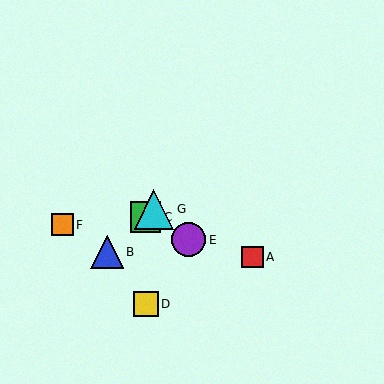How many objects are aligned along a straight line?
3 objects (B, C, G) are aligned along a straight line.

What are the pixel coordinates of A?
Object A is at (252, 257).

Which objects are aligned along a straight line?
Objects B, C, G are aligned along a straight line.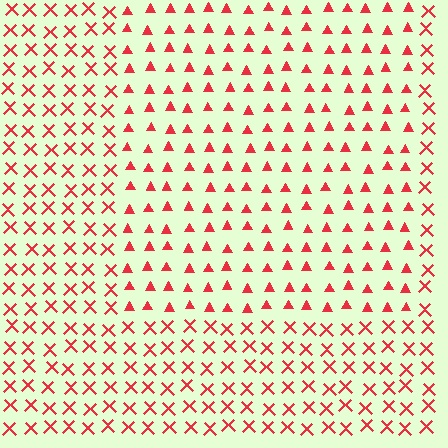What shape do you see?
I see a rectangle.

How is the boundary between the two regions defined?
The boundary is defined by a change in element shape: triangles inside vs. X marks outside. All elements share the same color and spacing.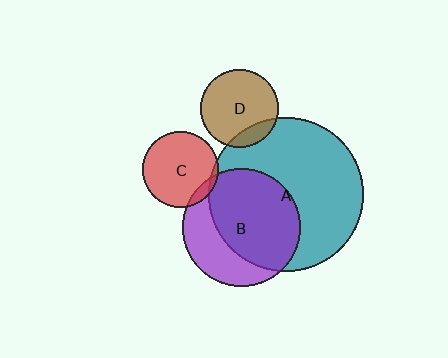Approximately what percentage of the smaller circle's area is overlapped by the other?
Approximately 10%.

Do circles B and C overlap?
Yes.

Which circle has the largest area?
Circle A (teal).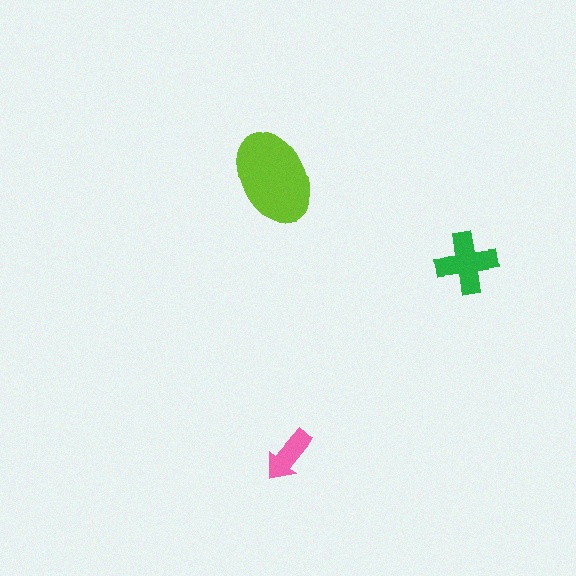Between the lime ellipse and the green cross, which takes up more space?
The lime ellipse.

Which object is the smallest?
The pink arrow.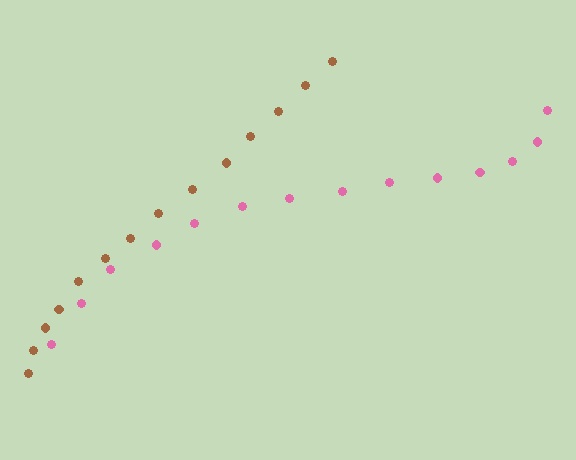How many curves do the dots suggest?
There are 2 distinct paths.